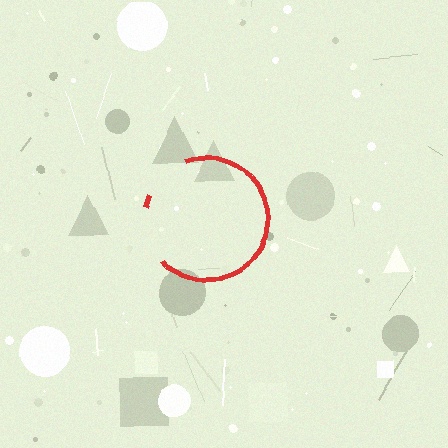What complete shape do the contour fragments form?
The contour fragments form a circle.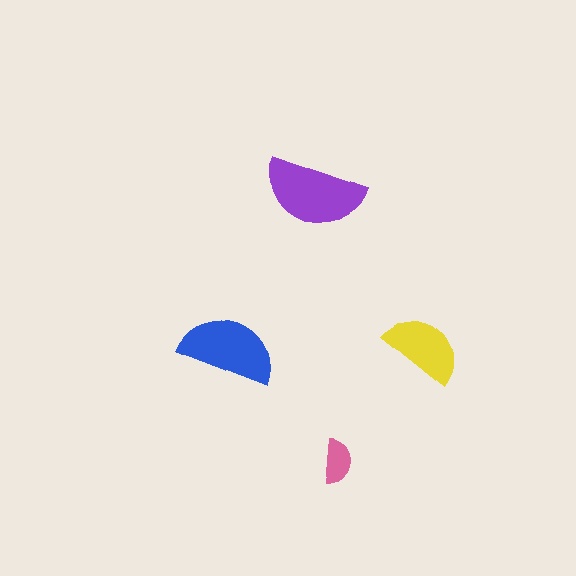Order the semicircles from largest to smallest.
the purple one, the blue one, the yellow one, the pink one.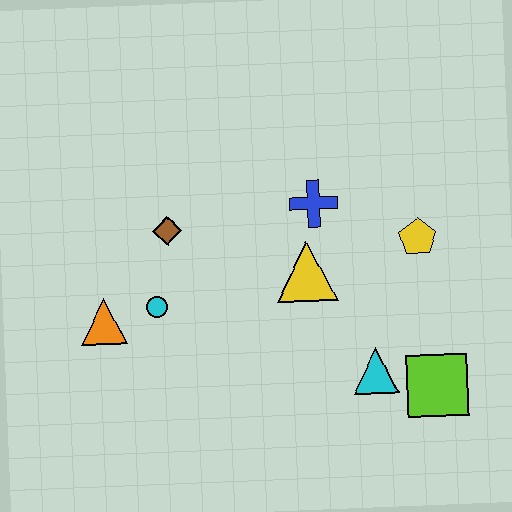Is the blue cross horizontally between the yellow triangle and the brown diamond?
No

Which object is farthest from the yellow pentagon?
The orange triangle is farthest from the yellow pentagon.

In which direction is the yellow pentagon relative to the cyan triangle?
The yellow pentagon is above the cyan triangle.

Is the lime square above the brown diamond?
No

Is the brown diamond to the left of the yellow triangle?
Yes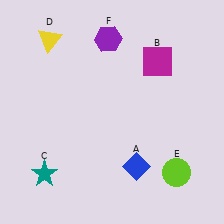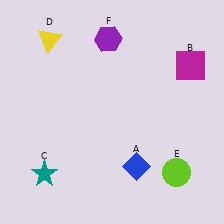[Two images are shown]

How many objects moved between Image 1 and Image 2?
1 object moved between the two images.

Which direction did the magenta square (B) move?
The magenta square (B) moved right.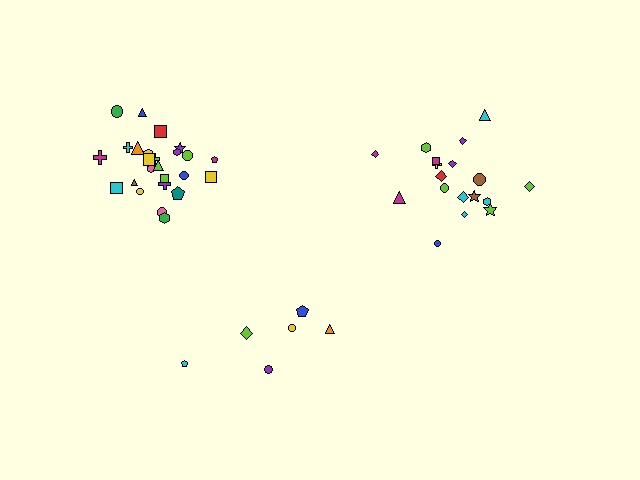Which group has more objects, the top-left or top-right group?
The top-left group.